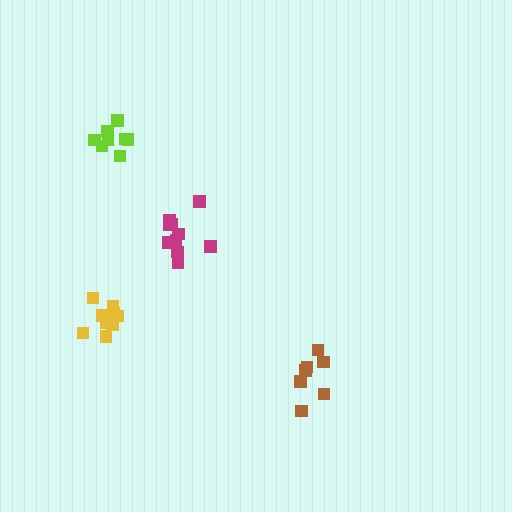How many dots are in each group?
Group 1: 10 dots, Group 2: 9 dots, Group 3: 8 dots, Group 4: 7 dots (34 total).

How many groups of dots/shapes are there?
There are 4 groups.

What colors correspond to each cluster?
The clusters are colored: magenta, yellow, lime, brown.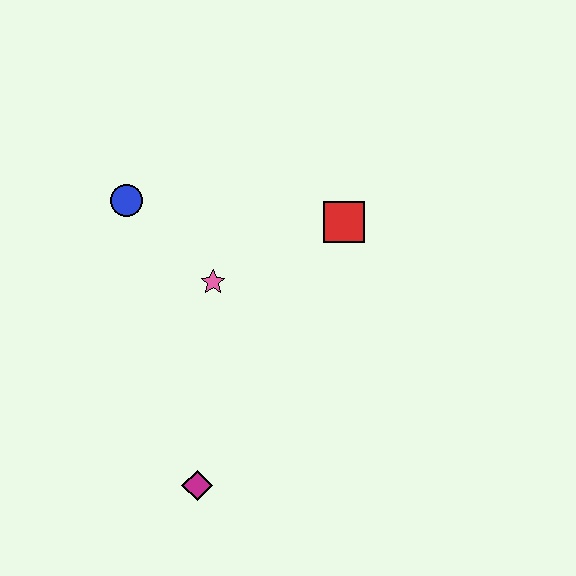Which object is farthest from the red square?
The magenta diamond is farthest from the red square.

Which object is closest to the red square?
The pink star is closest to the red square.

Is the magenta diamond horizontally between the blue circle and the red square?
Yes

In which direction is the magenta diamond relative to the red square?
The magenta diamond is below the red square.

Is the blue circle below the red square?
No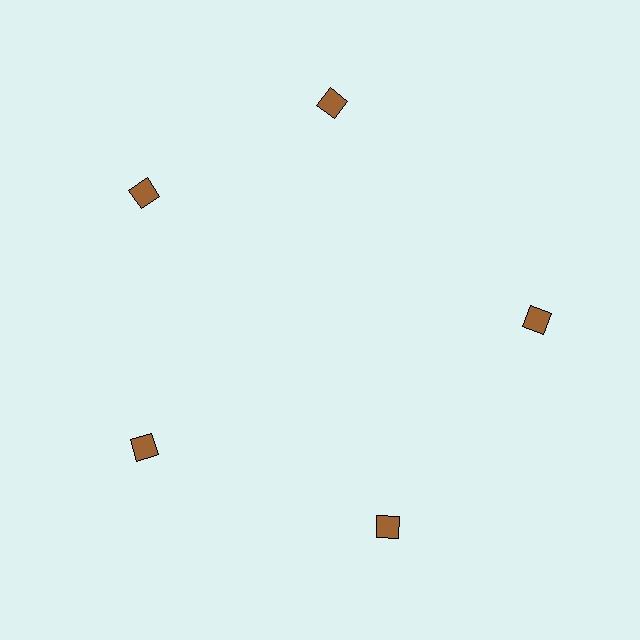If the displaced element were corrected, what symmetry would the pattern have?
It would have 5-fold rotational symmetry — the pattern would map onto itself every 72 degrees.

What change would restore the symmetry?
The symmetry would be restored by rotating it back into even spacing with its neighbors so that all 5 squares sit at equal angles and equal distance from the center.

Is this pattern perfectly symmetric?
No. The 5 brown squares are arranged in a ring, but one element near the 1 o'clock position is rotated out of alignment along the ring, breaking the 5-fold rotational symmetry.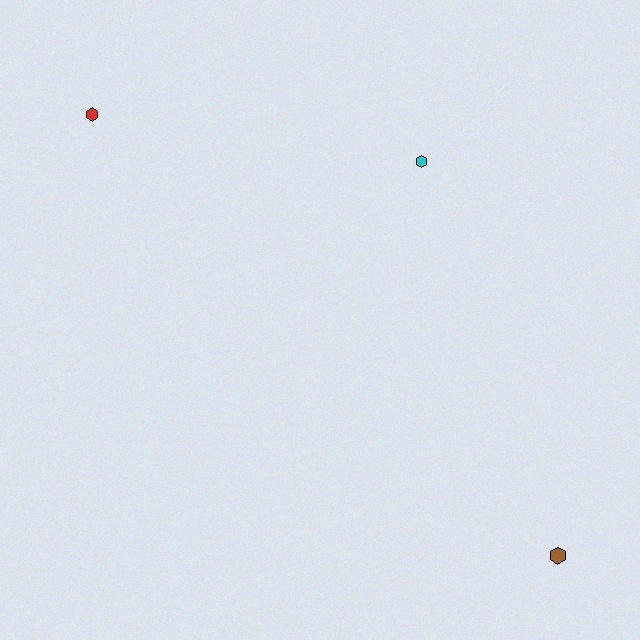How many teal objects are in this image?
There are no teal objects.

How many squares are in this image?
There are no squares.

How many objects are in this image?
There are 3 objects.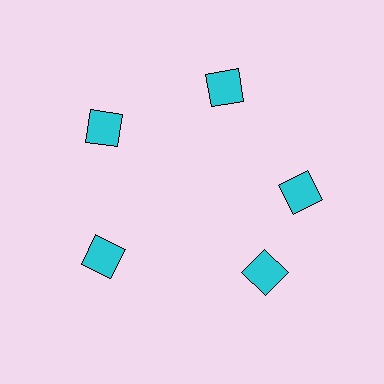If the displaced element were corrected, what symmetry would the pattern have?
It would have 5-fold rotational symmetry — the pattern would map onto itself every 72 degrees.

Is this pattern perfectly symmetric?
No. The 5 cyan squares are arranged in a ring, but one element near the 5 o'clock position is rotated out of alignment along the ring, breaking the 5-fold rotational symmetry.